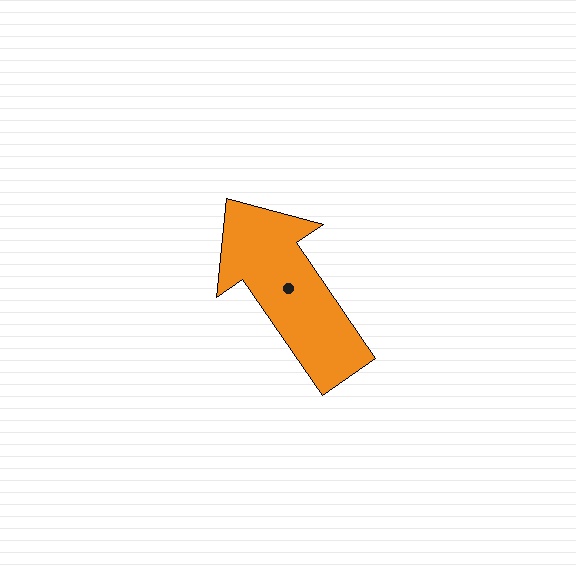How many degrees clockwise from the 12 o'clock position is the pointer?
Approximately 326 degrees.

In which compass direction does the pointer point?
Northwest.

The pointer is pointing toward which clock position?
Roughly 11 o'clock.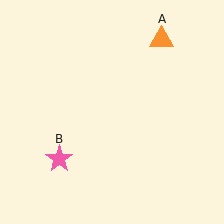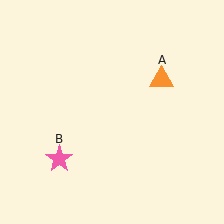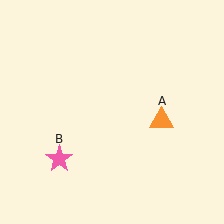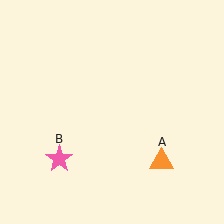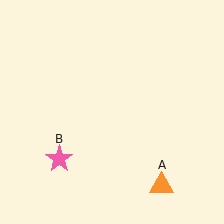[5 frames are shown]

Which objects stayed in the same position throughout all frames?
Pink star (object B) remained stationary.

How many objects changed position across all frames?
1 object changed position: orange triangle (object A).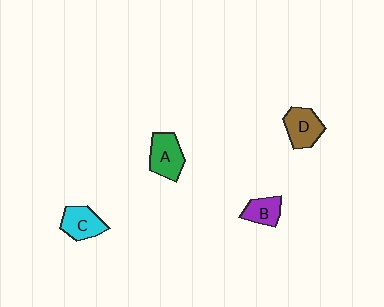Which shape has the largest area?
Shape A (green).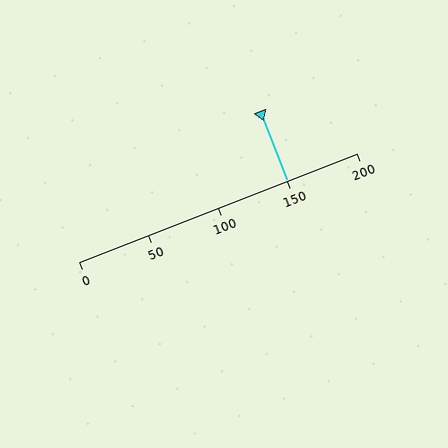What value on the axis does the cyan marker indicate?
The marker indicates approximately 150.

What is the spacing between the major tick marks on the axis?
The major ticks are spaced 50 apart.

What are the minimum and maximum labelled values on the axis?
The axis runs from 0 to 200.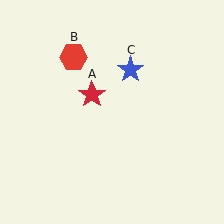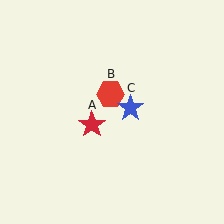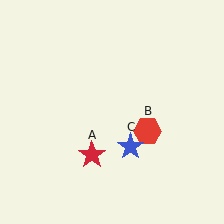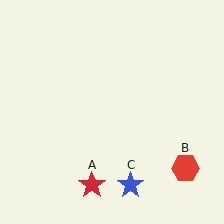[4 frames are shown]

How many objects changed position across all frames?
3 objects changed position: red star (object A), red hexagon (object B), blue star (object C).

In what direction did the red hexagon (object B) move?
The red hexagon (object B) moved down and to the right.